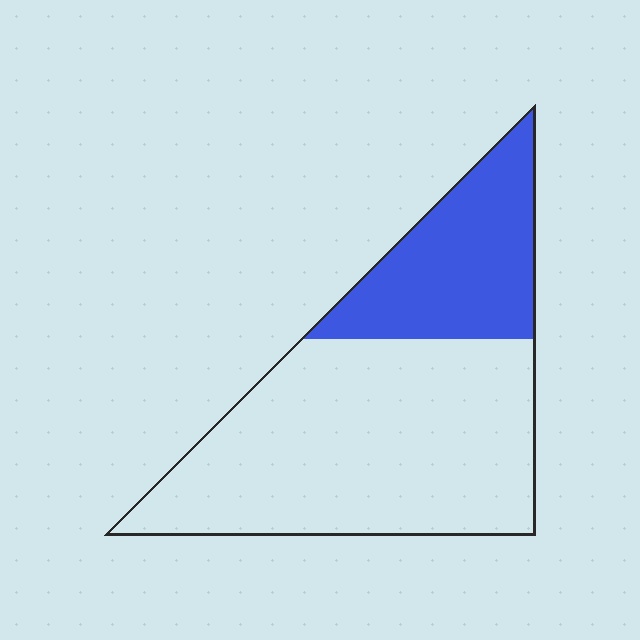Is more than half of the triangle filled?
No.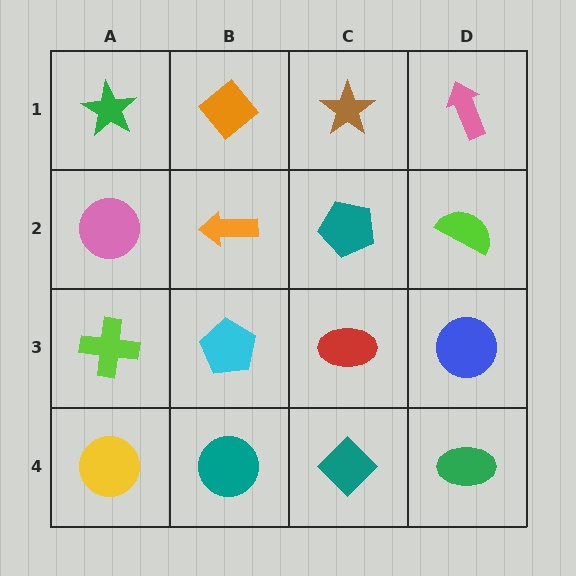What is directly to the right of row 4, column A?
A teal circle.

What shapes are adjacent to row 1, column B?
An orange arrow (row 2, column B), a green star (row 1, column A), a brown star (row 1, column C).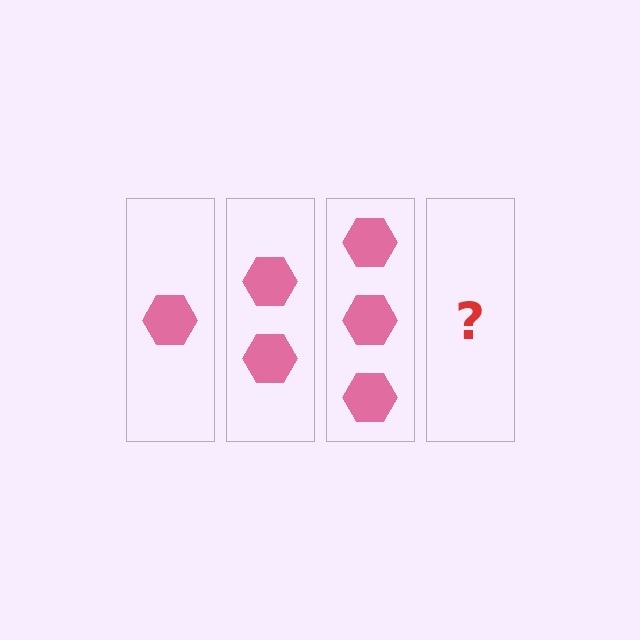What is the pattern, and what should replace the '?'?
The pattern is that each step adds one more hexagon. The '?' should be 4 hexagons.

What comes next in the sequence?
The next element should be 4 hexagons.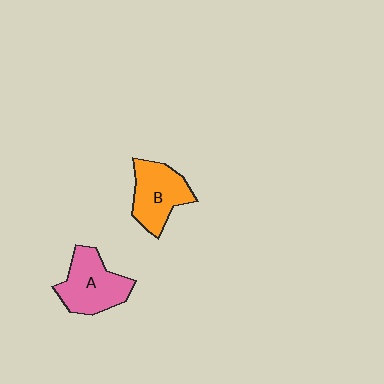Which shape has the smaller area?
Shape B (orange).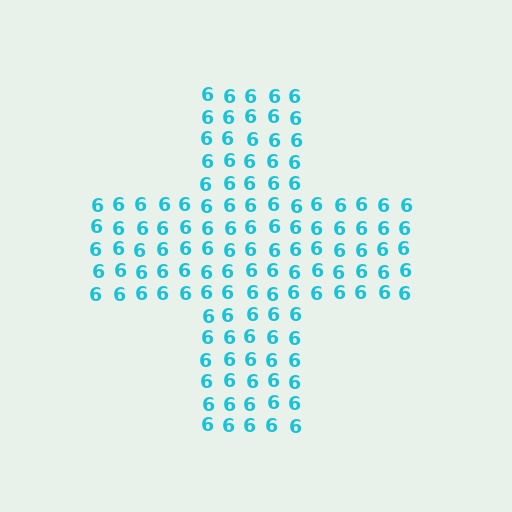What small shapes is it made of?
It is made of small digit 6's.